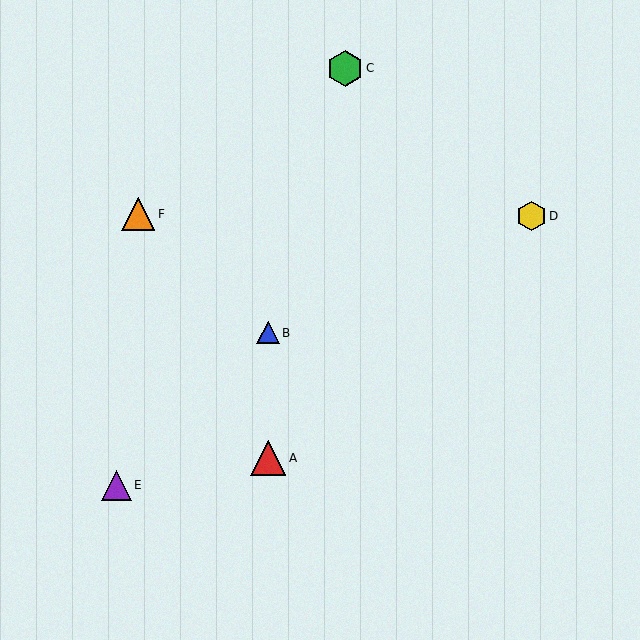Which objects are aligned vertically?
Objects A, B are aligned vertically.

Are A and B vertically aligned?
Yes, both are at x≈268.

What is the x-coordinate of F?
Object F is at x≈138.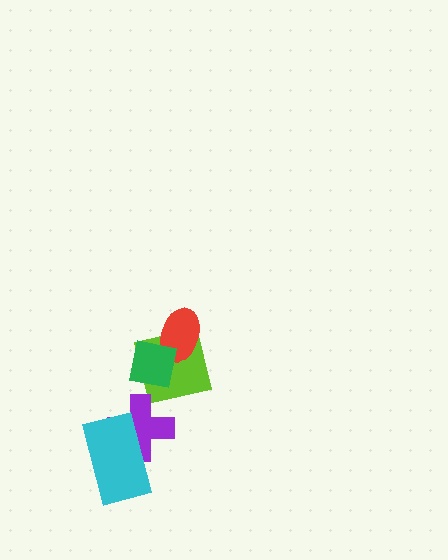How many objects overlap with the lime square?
2 objects overlap with the lime square.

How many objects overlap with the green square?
2 objects overlap with the green square.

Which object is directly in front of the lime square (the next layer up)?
The red ellipse is directly in front of the lime square.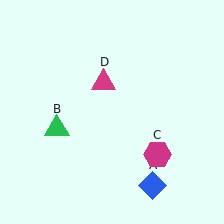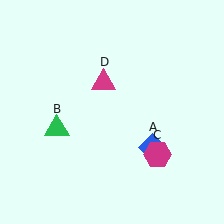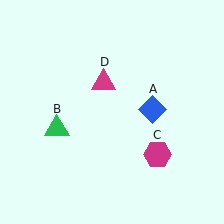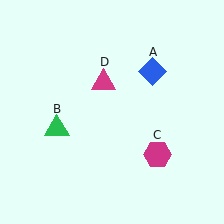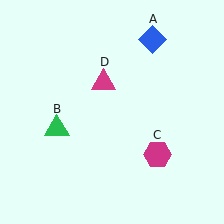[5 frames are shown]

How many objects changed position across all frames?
1 object changed position: blue diamond (object A).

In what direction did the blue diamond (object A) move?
The blue diamond (object A) moved up.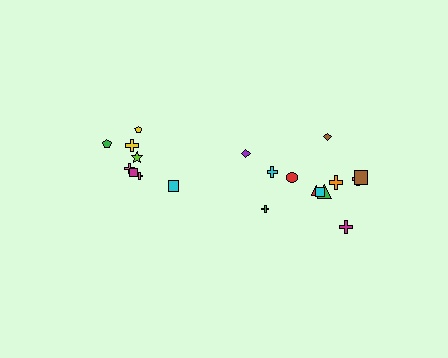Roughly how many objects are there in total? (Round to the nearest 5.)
Roughly 20 objects in total.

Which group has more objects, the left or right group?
The right group.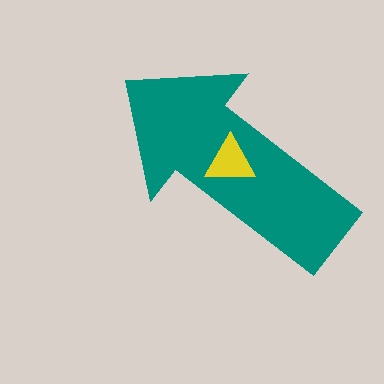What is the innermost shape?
The yellow triangle.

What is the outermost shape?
The teal arrow.